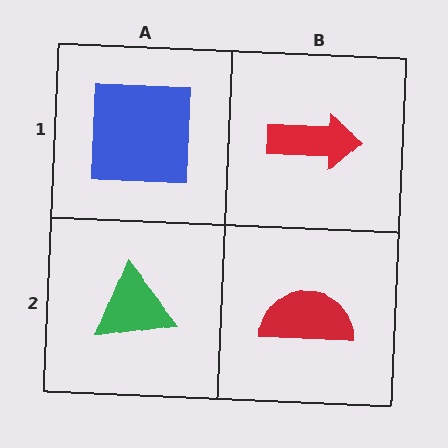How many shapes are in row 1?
2 shapes.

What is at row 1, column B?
A red arrow.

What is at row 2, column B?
A red semicircle.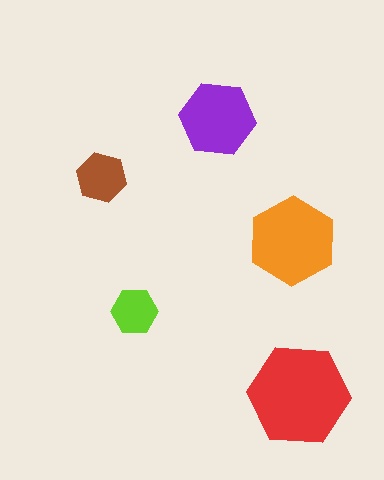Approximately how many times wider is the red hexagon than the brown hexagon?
About 2 times wider.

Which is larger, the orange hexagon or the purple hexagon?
The orange one.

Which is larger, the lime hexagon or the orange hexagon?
The orange one.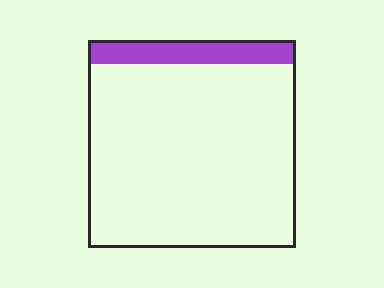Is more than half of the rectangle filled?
No.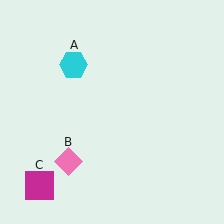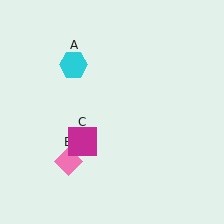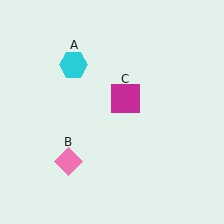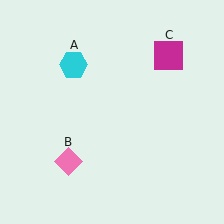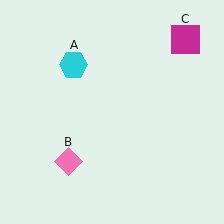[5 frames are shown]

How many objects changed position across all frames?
1 object changed position: magenta square (object C).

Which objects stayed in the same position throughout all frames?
Cyan hexagon (object A) and pink diamond (object B) remained stationary.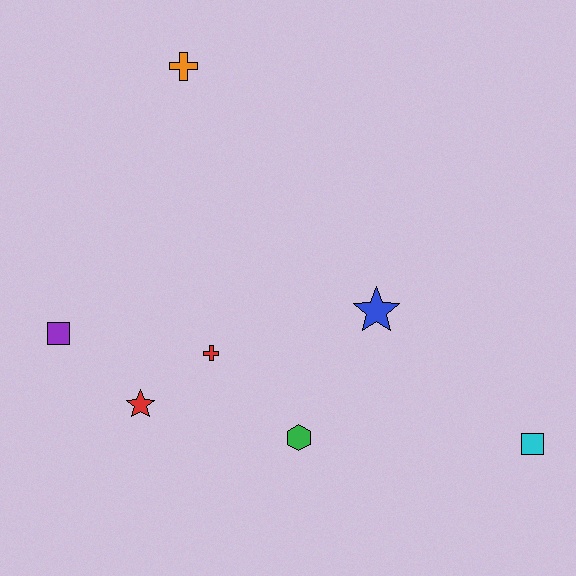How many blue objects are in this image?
There is 1 blue object.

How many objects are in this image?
There are 7 objects.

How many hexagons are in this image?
There is 1 hexagon.